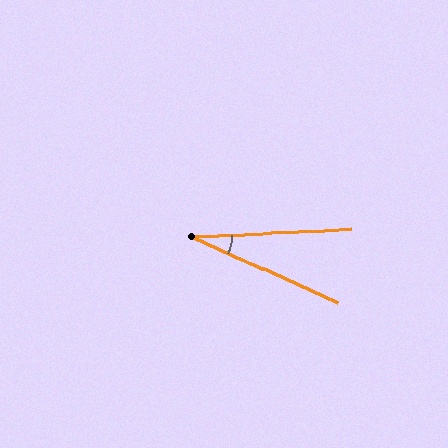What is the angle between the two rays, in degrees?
Approximately 27 degrees.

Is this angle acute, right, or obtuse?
It is acute.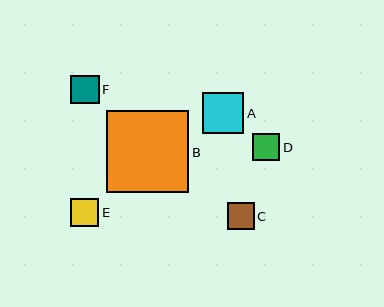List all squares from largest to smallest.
From largest to smallest: B, A, F, E, C, D.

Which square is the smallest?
Square D is the smallest with a size of approximately 27 pixels.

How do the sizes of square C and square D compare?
Square C and square D are approximately the same size.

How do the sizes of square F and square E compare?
Square F and square E are approximately the same size.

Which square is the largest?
Square B is the largest with a size of approximately 82 pixels.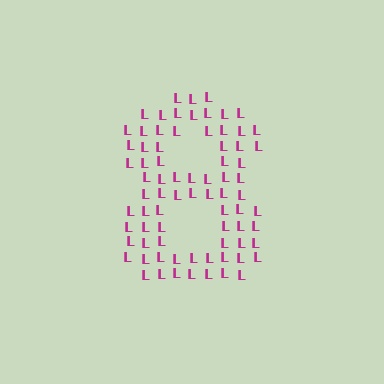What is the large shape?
The large shape is the digit 8.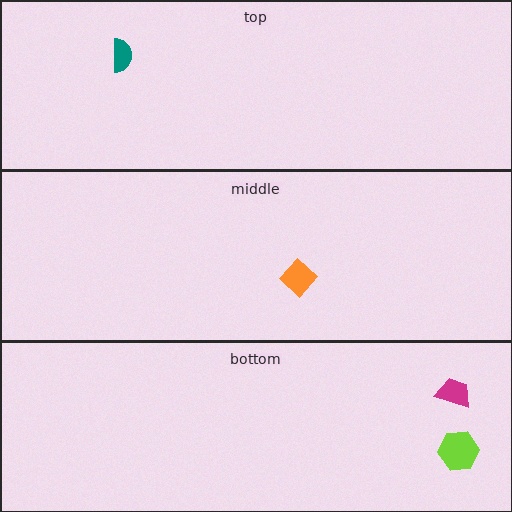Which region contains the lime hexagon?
The bottom region.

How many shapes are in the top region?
1.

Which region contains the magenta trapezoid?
The bottom region.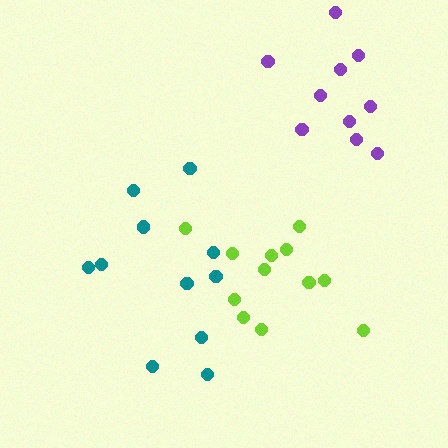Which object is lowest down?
The lime cluster is bottommost.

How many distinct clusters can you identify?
There are 3 distinct clusters.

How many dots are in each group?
Group 1: 12 dots, Group 2: 11 dots, Group 3: 10 dots (33 total).